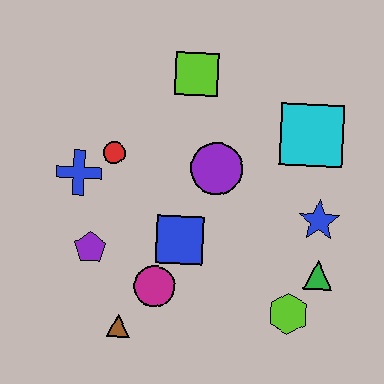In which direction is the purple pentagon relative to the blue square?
The purple pentagon is to the left of the blue square.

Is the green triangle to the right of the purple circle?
Yes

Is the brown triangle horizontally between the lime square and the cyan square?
No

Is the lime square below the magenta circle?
No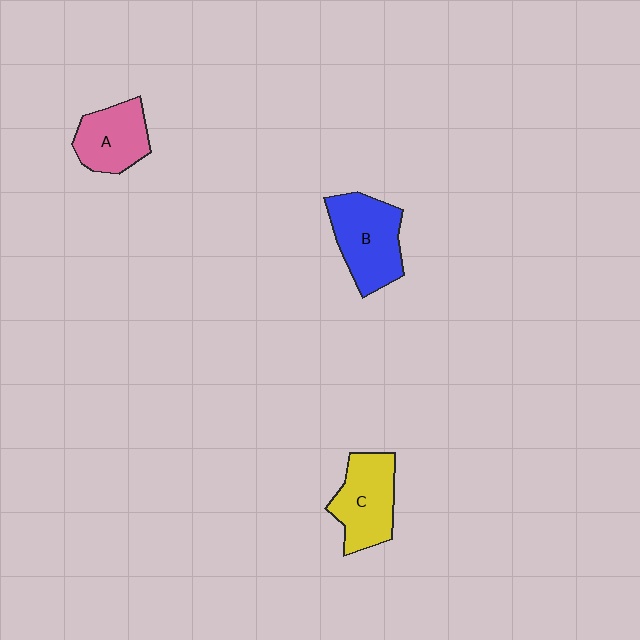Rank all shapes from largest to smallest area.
From largest to smallest: B (blue), C (yellow), A (pink).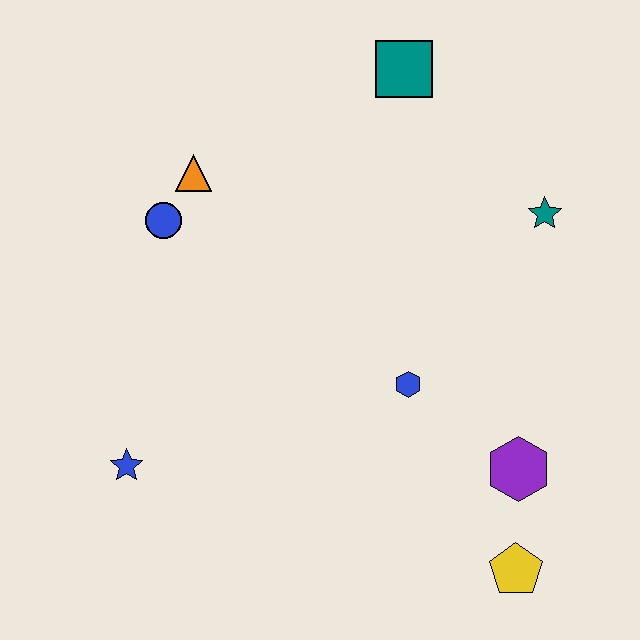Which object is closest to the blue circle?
The orange triangle is closest to the blue circle.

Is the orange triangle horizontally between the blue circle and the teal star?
Yes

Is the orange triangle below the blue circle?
No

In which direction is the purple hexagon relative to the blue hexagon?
The purple hexagon is to the right of the blue hexagon.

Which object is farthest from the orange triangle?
The yellow pentagon is farthest from the orange triangle.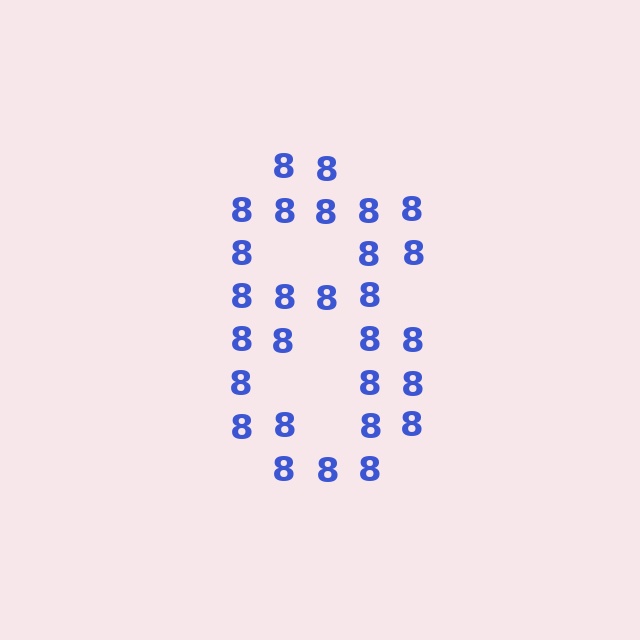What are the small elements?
The small elements are digit 8's.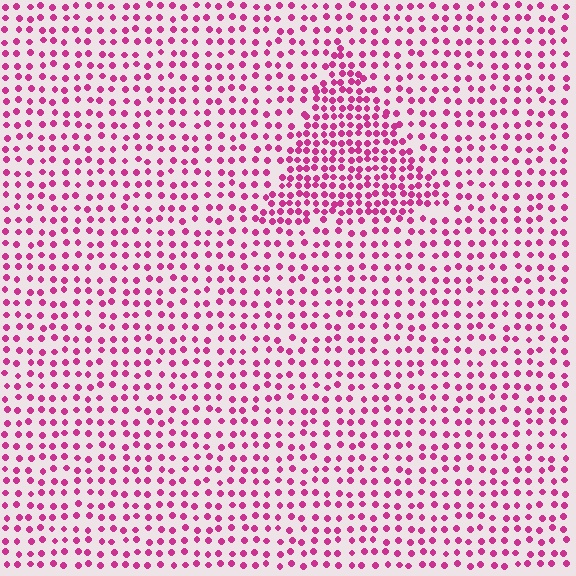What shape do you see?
I see a triangle.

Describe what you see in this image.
The image contains small magenta elements arranged at two different densities. A triangle-shaped region is visible where the elements are more densely packed than the surrounding area.